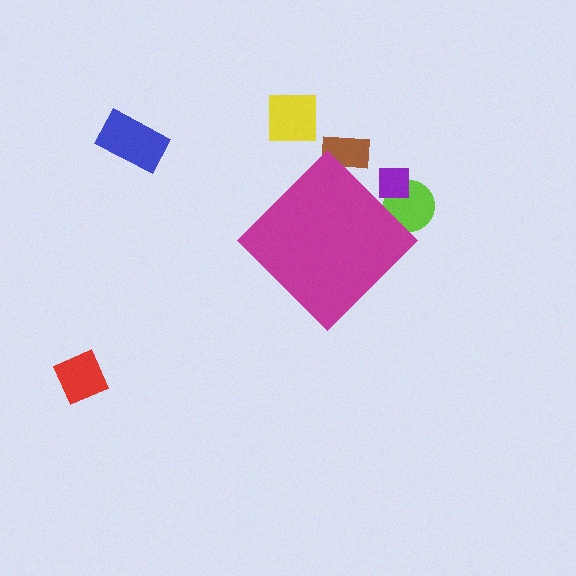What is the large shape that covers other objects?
A magenta diamond.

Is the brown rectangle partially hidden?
Yes, the brown rectangle is partially hidden behind the magenta diamond.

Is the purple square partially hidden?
Yes, the purple square is partially hidden behind the magenta diamond.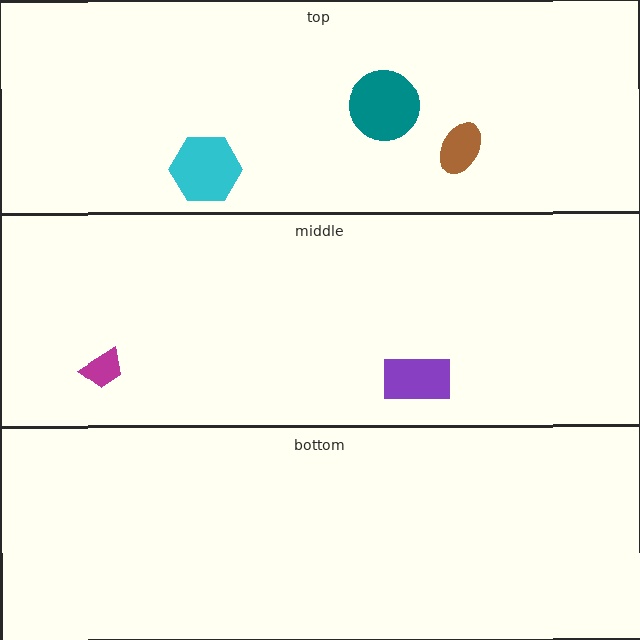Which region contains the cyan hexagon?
The top region.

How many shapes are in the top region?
3.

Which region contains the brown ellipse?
The top region.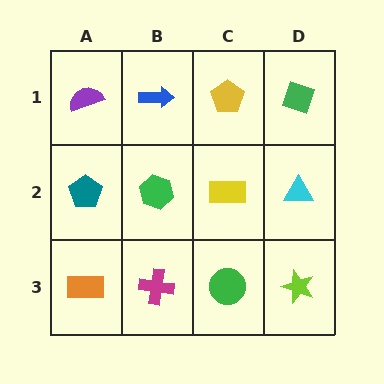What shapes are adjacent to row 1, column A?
A teal pentagon (row 2, column A), a blue arrow (row 1, column B).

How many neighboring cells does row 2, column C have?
4.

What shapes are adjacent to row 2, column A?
A purple semicircle (row 1, column A), an orange rectangle (row 3, column A), a green hexagon (row 2, column B).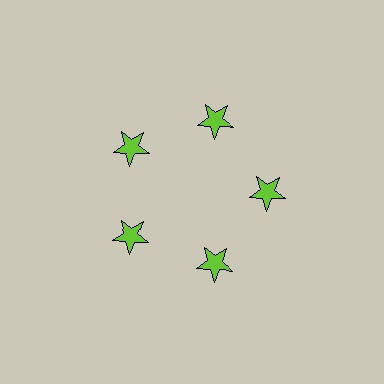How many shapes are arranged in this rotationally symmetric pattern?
There are 5 shapes, arranged in 5 groups of 1.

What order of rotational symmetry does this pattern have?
This pattern has 5-fold rotational symmetry.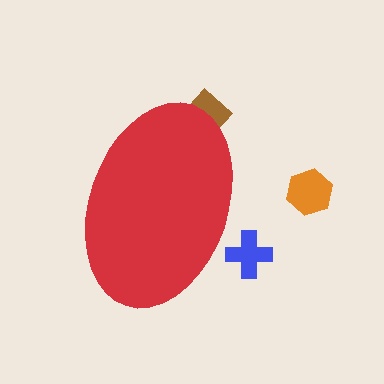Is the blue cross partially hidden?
Yes, the blue cross is partially hidden behind the red ellipse.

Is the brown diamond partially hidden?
Yes, the brown diamond is partially hidden behind the red ellipse.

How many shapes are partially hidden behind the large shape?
2 shapes are partially hidden.